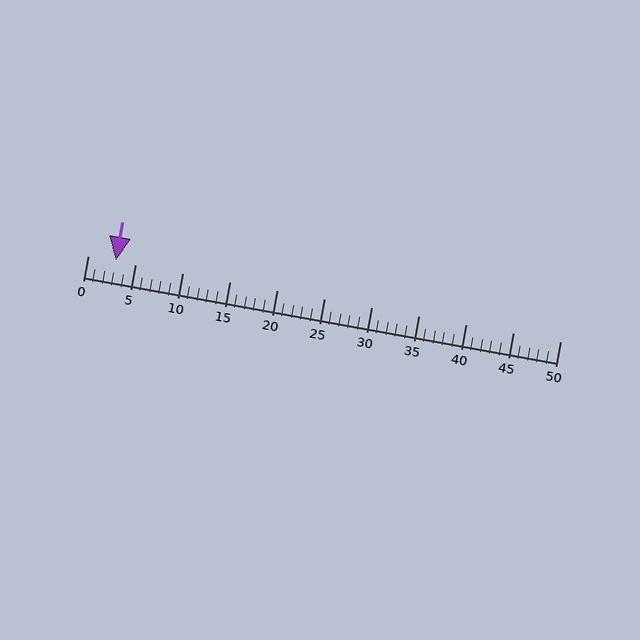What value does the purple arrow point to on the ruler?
The purple arrow points to approximately 3.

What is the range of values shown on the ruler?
The ruler shows values from 0 to 50.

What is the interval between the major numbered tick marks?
The major tick marks are spaced 5 units apart.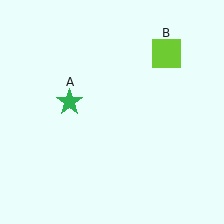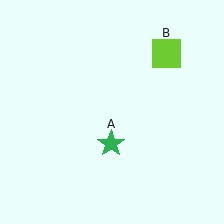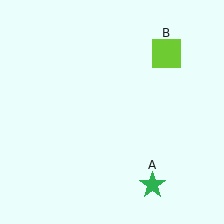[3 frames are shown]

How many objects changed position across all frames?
1 object changed position: green star (object A).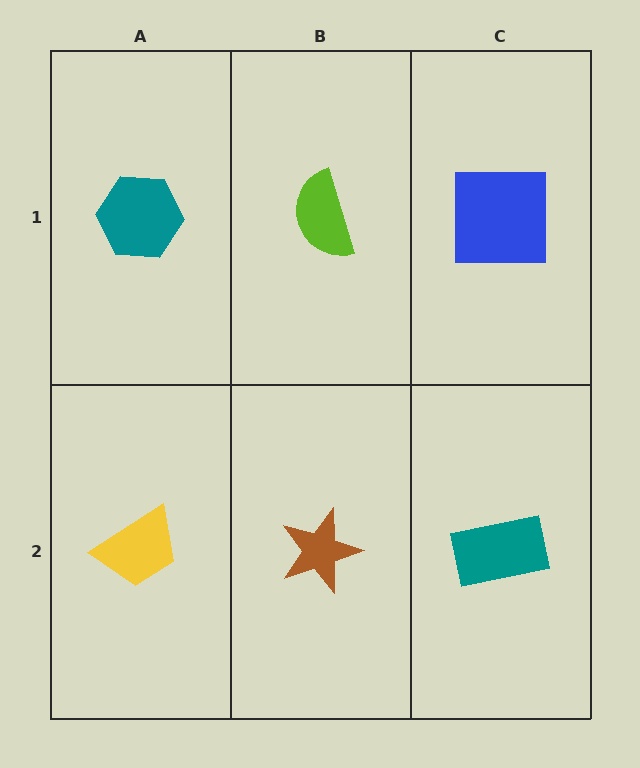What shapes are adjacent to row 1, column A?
A yellow trapezoid (row 2, column A), a lime semicircle (row 1, column B).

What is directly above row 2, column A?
A teal hexagon.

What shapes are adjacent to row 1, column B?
A brown star (row 2, column B), a teal hexagon (row 1, column A), a blue square (row 1, column C).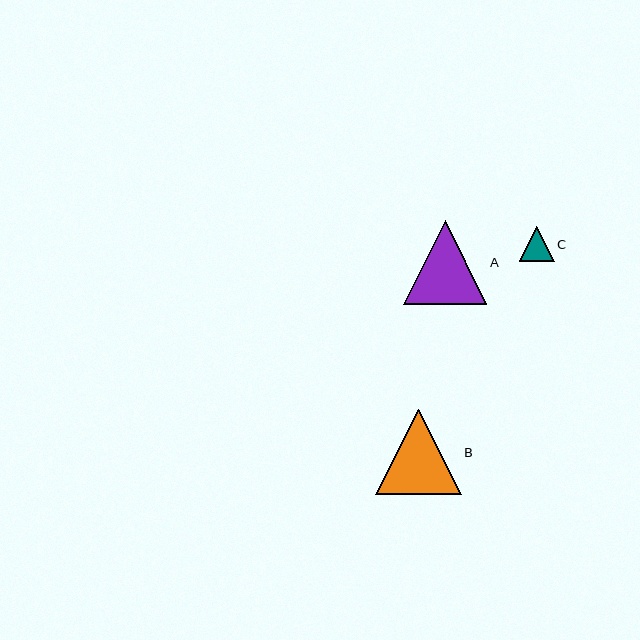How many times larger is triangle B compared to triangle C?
Triangle B is approximately 2.4 times the size of triangle C.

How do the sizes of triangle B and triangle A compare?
Triangle B and triangle A are approximately the same size.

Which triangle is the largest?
Triangle B is the largest with a size of approximately 85 pixels.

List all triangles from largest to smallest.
From largest to smallest: B, A, C.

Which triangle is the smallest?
Triangle C is the smallest with a size of approximately 35 pixels.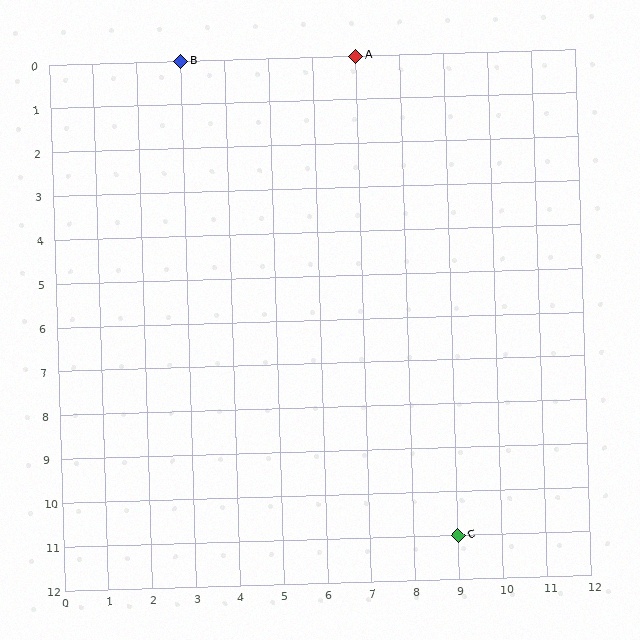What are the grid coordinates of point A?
Point A is at grid coordinates (7, 0).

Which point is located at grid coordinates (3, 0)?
Point B is at (3, 0).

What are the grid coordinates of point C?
Point C is at grid coordinates (9, 11).